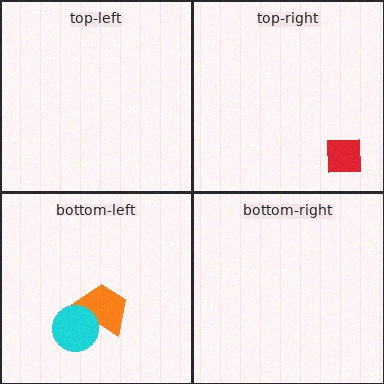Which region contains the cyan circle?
The bottom-left region.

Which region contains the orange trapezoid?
The bottom-left region.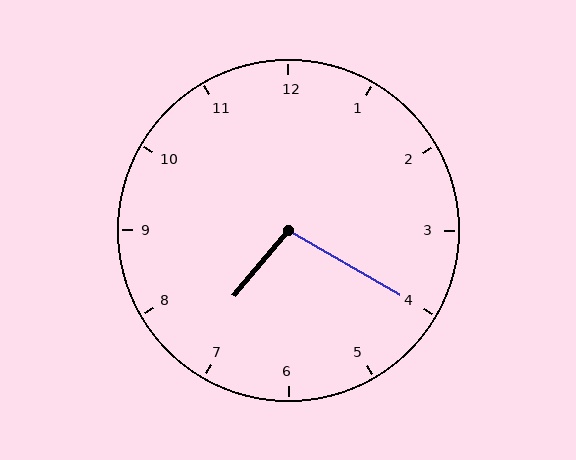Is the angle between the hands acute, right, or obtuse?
It is obtuse.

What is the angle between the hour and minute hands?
Approximately 100 degrees.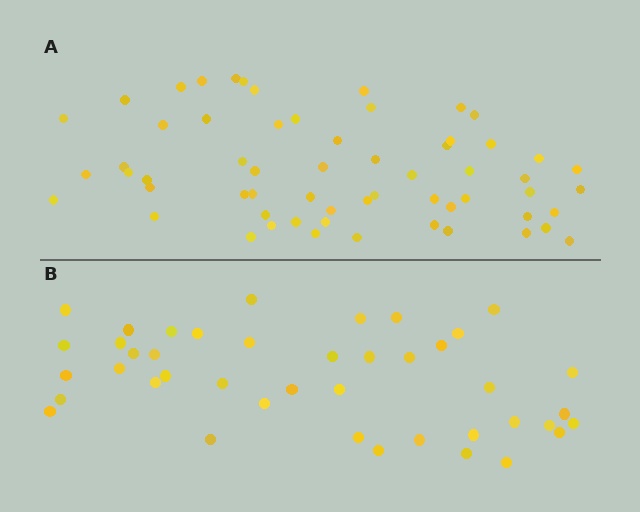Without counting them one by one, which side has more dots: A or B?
Region A (the top region) has more dots.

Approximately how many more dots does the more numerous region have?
Region A has approximately 20 more dots than region B.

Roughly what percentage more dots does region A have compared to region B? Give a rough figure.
About 45% more.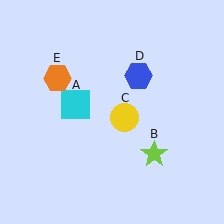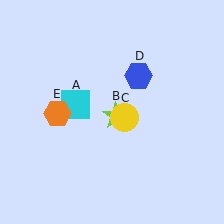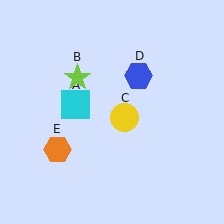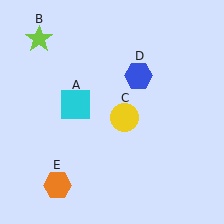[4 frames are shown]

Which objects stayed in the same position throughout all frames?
Cyan square (object A) and yellow circle (object C) and blue hexagon (object D) remained stationary.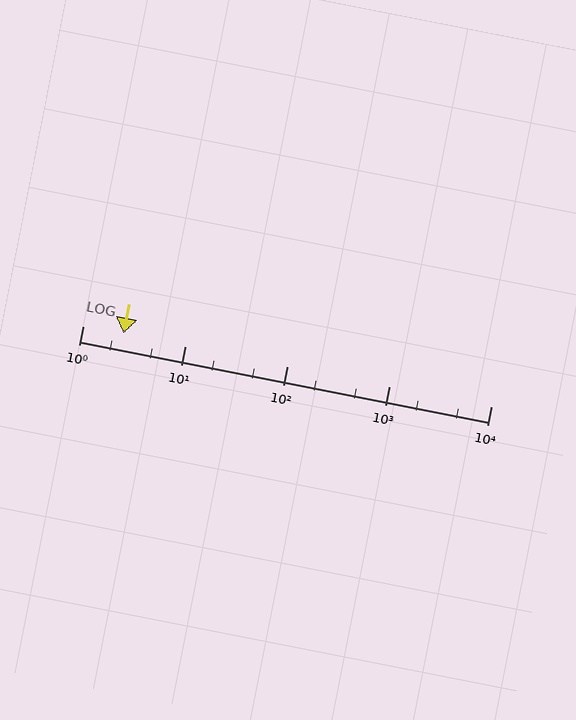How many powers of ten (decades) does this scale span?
The scale spans 4 decades, from 1 to 10000.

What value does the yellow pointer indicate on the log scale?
The pointer indicates approximately 2.5.